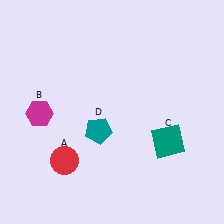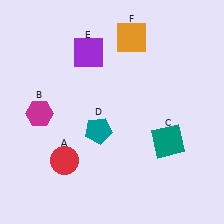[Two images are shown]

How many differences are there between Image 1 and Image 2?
There are 2 differences between the two images.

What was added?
A purple square (E), an orange square (F) were added in Image 2.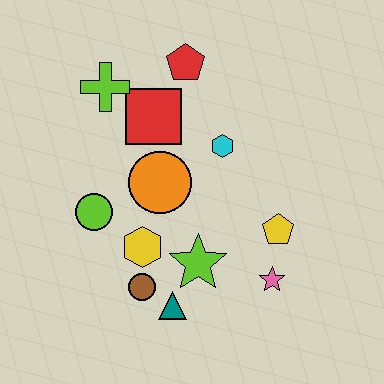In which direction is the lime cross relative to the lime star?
The lime cross is above the lime star.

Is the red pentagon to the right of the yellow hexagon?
Yes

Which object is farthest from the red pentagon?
The teal triangle is farthest from the red pentagon.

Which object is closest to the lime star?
The teal triangle is closest to the lime star.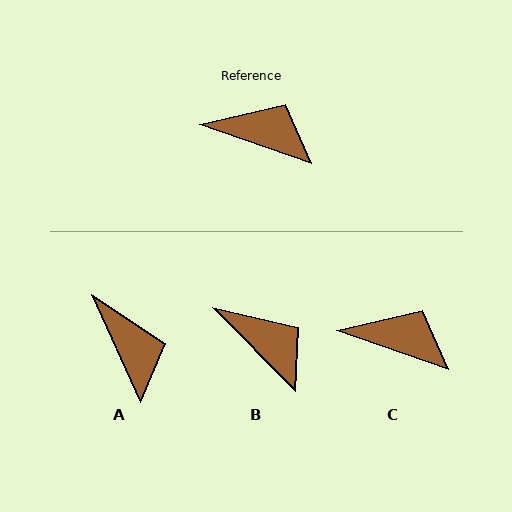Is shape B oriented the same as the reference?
No, it is off by about 26 degrees.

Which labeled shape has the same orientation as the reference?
C.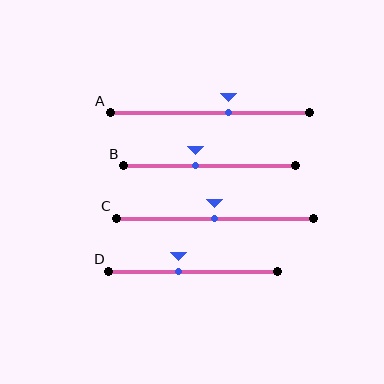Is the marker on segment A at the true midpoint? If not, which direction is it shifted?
No, the marker on segment A is shifted to the right by about 9% of the segment length.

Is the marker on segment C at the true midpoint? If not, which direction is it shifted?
Yes, the marker on segment C is at the true midpoint.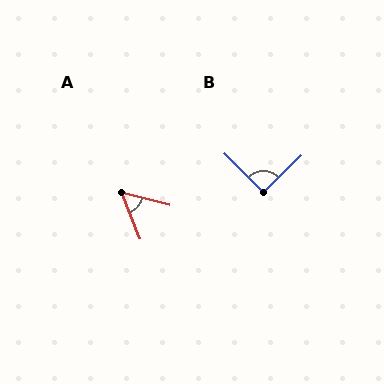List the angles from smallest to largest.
A (54°), B (91°).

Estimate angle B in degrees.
Approximately 91 degrees.